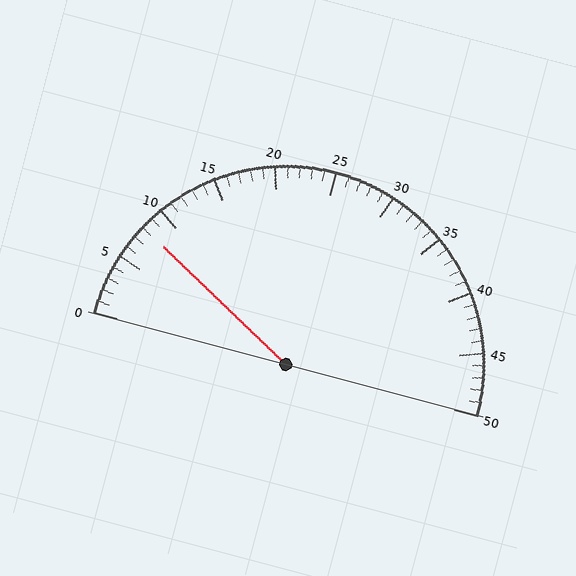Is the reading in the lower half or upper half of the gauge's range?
The reading is in the lower half of the range (0 to 50).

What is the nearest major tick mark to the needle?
The nearest major tick mark is 10.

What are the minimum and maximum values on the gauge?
The gauge ranges from 0 to 50.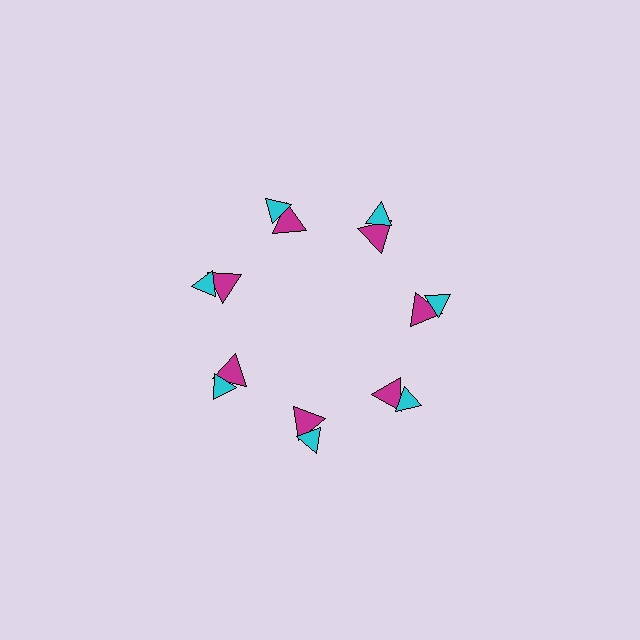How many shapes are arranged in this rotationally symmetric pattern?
There are 14 shapes, arranged in 7 groups of 2.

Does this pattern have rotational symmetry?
Yes, this pattern has 7-fold rotational symmetry. It looks the same after rotating 51 degrees around the center.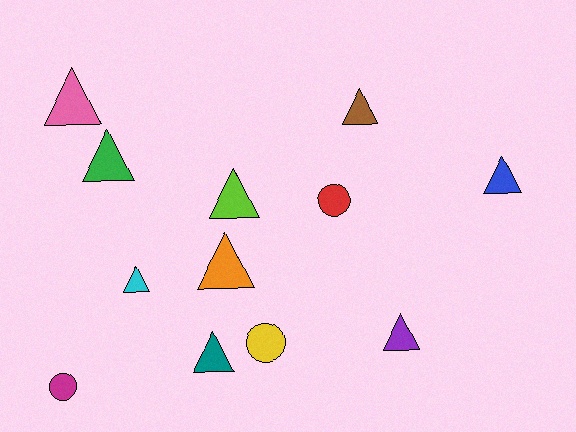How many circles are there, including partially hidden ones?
There are 3 circles.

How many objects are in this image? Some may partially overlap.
There are 12 objects.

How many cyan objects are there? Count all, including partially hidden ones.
There is 1 cyan object.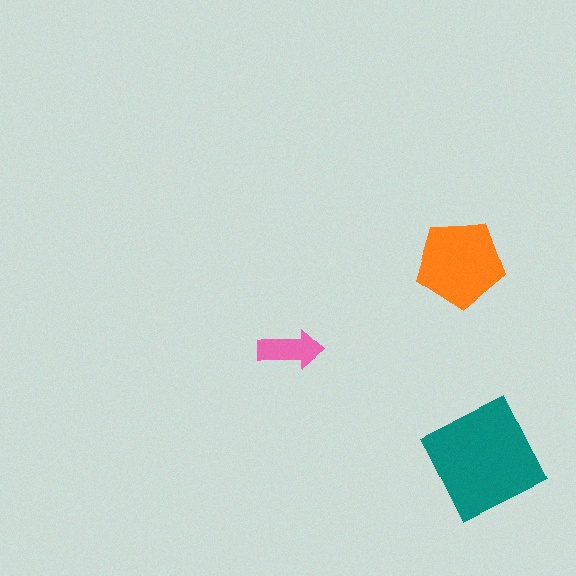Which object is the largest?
The teal square.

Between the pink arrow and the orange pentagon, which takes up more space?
The orange pentagon.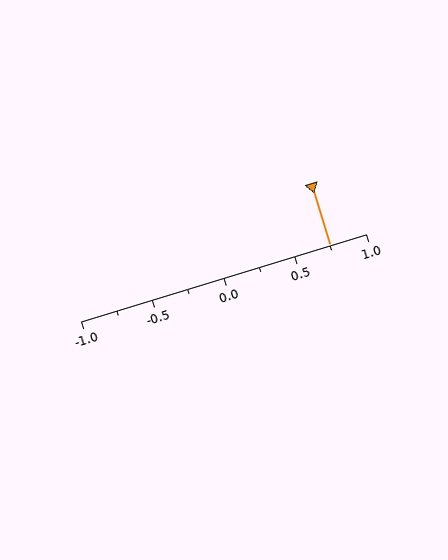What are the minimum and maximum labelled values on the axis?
The axis runs from -1.0 to 1.0.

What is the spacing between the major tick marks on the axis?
The major ticks are spaced 0.5 apart.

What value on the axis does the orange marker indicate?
The marker indicates approximately 0.75.